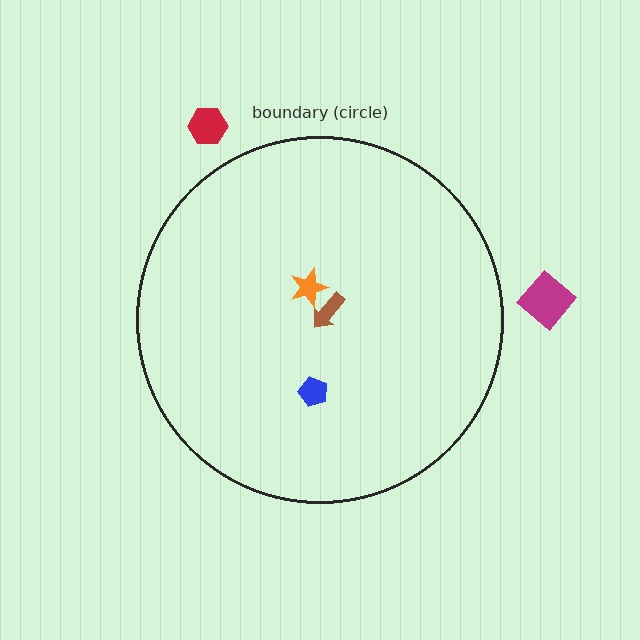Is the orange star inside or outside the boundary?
Inside.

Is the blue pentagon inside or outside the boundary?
Inside.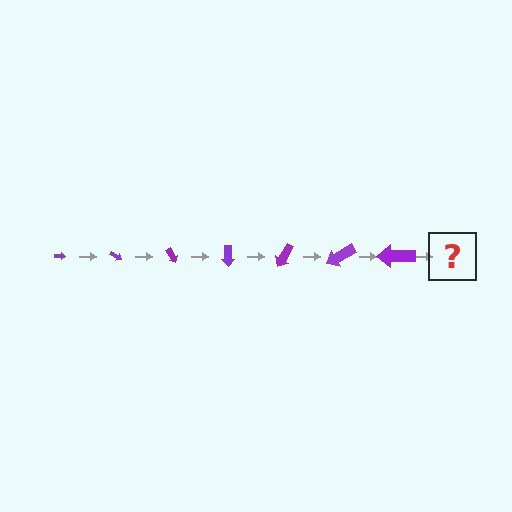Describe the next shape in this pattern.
It should be an arrow, larger than the previous one and rotated 210 degrees from the start.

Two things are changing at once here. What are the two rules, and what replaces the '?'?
The two rules are that the arrow grows larger each step and it rotates 30 degrees each step. The '?' should be an arrow, larger than the previous one and rotated 210 degrees from the start.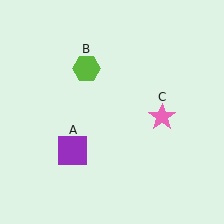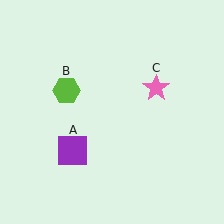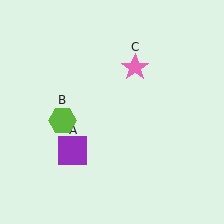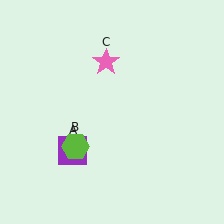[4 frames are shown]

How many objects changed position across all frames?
2 objects changed position: lime hexagon (object B), pink star (object C).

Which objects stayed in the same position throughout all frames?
Purple square (object A) remained stationary.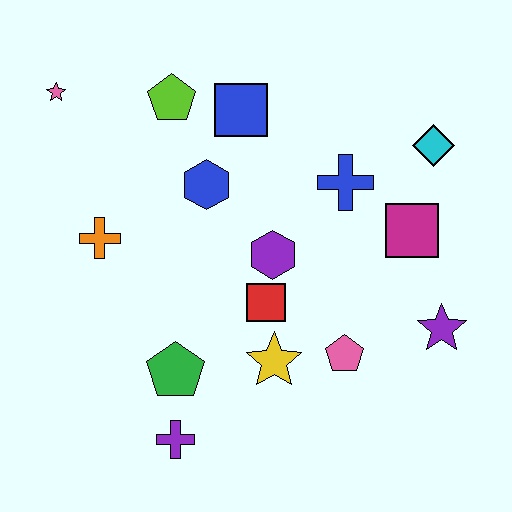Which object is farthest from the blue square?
The purple cross is farthest from the blue square.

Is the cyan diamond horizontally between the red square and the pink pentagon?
No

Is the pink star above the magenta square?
Yes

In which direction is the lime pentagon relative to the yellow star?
The lime pentagon is above the yellow star.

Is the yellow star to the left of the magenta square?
Yes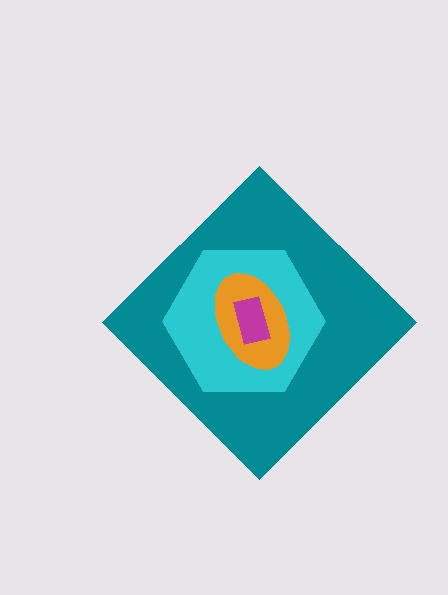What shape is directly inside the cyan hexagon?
The orange ellipse.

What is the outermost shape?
The teal diamond.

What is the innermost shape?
The magenta rectangle.